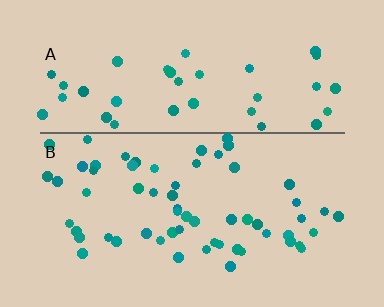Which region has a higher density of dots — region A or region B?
B (the bottom).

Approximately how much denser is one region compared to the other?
Approximately 1.5× — region B over region A.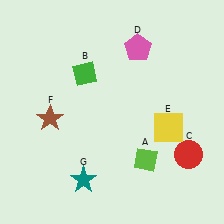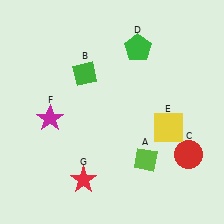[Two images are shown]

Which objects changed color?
D changed from pink to green. F changed from brown to magenta. G changed from teal to red.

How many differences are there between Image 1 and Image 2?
There are 3 differences between the two images.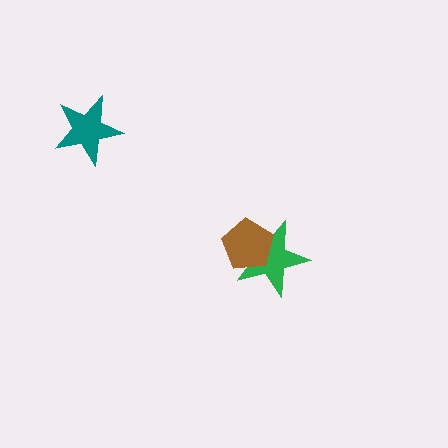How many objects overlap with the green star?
1 object overlaps with the green star.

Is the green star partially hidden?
Yes, it is partially covered by another shape.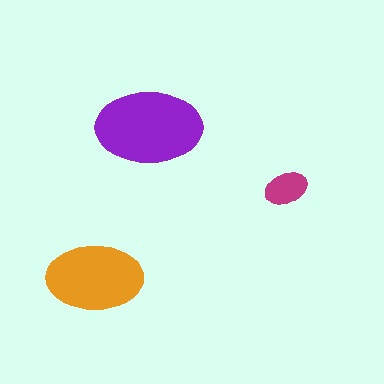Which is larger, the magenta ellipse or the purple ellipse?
The purple one.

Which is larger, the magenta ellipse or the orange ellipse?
The orange one.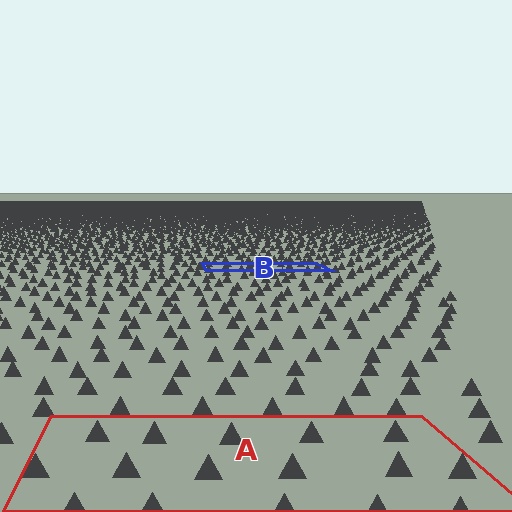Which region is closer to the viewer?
Region A is closer. The texture elements there are larger and more spread out.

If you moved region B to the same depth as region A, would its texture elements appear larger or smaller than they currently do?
They would appear larger. At a closer depth, the same texture elements are projected at a bigger on-screen size.